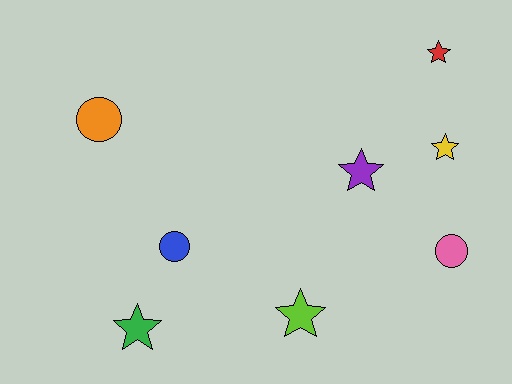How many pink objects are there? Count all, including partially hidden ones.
There is 1 pink object.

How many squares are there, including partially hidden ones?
There are no squares.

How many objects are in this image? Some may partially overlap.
There are 8 objects.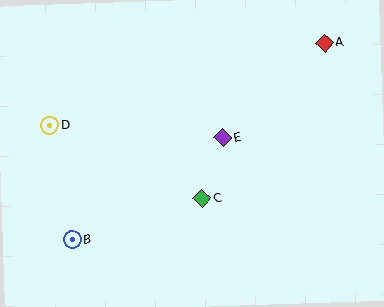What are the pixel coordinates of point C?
Point C is at (202, 199).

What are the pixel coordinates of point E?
Point E is at (223, 138).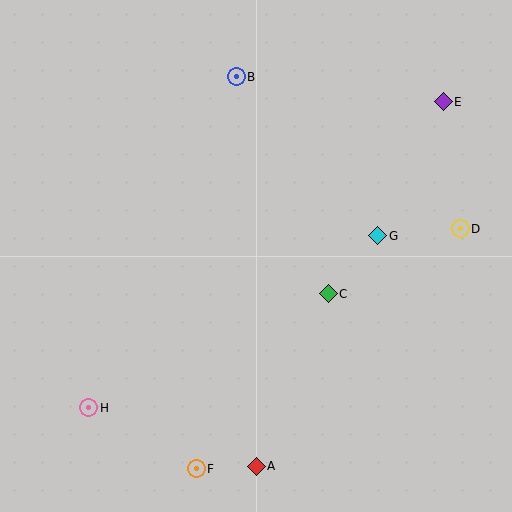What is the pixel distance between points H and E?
The distance between H and E is 468 pixels.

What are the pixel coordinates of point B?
Point B is at (236, 77).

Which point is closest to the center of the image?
Point C at (328, 294) is closest to the center.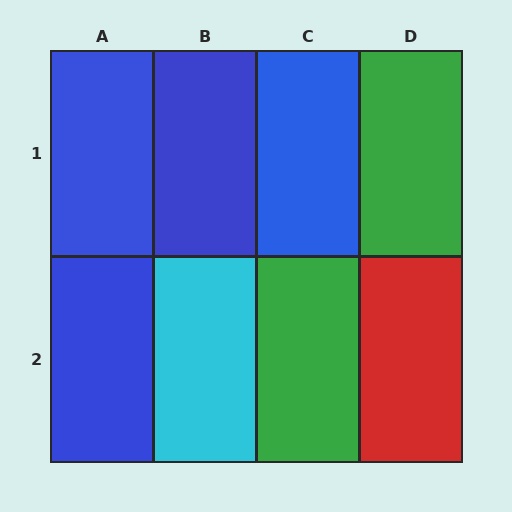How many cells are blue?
4 cells are blue.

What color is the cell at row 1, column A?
Blue.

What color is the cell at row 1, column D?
Green.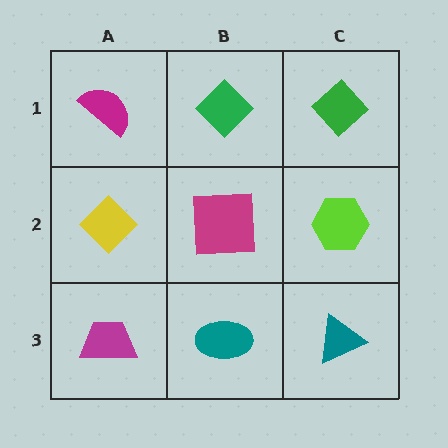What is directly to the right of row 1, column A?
A green diamond.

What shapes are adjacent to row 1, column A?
A yellow diamond (row 2, column A), a green diamond (row 1, column B).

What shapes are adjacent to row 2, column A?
A magenta semicircle (row 1, column A), a magenta trapezoid (row 3, column A), a magenta square (row 2, column B).